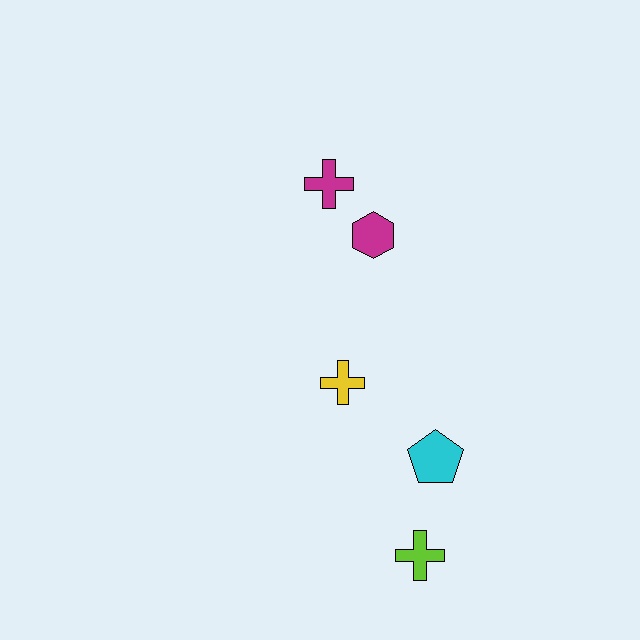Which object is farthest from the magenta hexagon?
The lime cross is farthest from the magenta hexagon.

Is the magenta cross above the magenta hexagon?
Yes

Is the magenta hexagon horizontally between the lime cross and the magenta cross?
Yes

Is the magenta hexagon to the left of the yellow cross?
No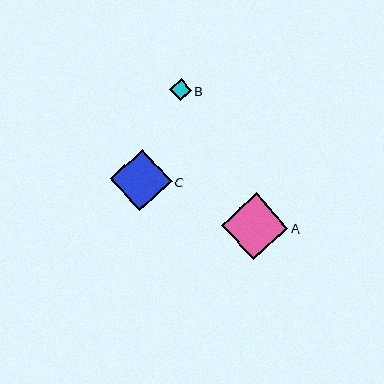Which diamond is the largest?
Diamond A is the largest with a size of approximately 66 pixels.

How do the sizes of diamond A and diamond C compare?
Diamond A and diamond C are approximately the same size.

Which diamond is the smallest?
Diamond B is the smallest with a size of approximately 22 pixels.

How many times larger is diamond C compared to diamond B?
Diamond C is approximately 2.8 times the size of diamond B.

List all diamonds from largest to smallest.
From largest to smallest: A, C, B.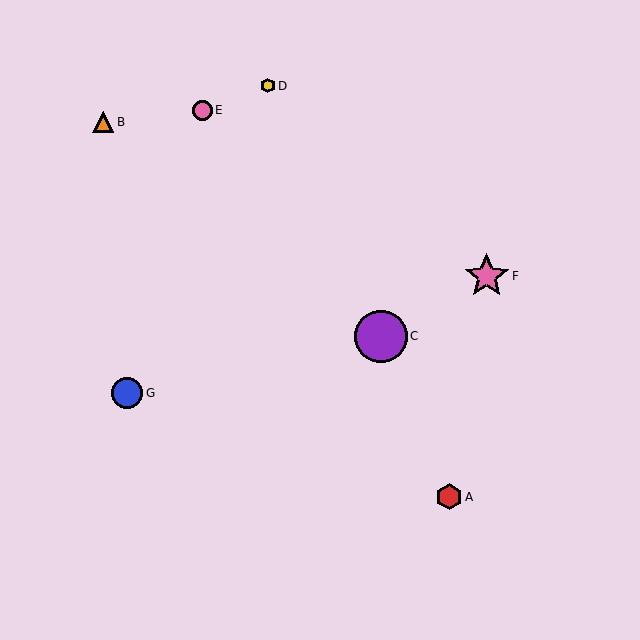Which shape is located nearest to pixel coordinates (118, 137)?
The orange triangle (labeled B) at (103, 122) is nearest to that location.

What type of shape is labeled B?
Shape B is an orange triangle.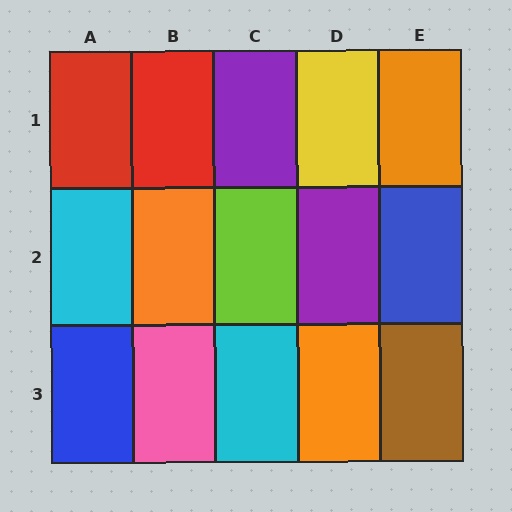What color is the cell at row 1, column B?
Red.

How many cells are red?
2 cells are red.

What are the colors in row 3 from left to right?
Blue, pink, cyan, orange, brown.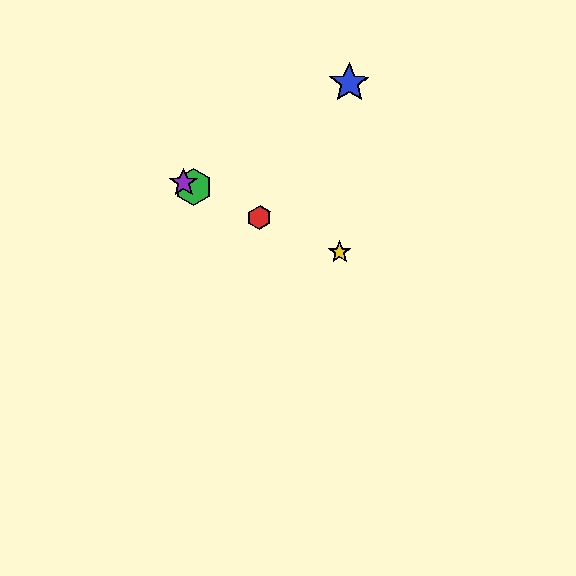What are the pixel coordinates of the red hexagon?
The red hexagon is at (260, 217).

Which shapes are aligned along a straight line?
The red hexagon, the green hexagon, the yellow star, the purple star are aligned along a straight line.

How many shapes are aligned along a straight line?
4 shapes (the red hexagon, the green hexagon, the yellow star, the purple star) are aligned along a straight line.